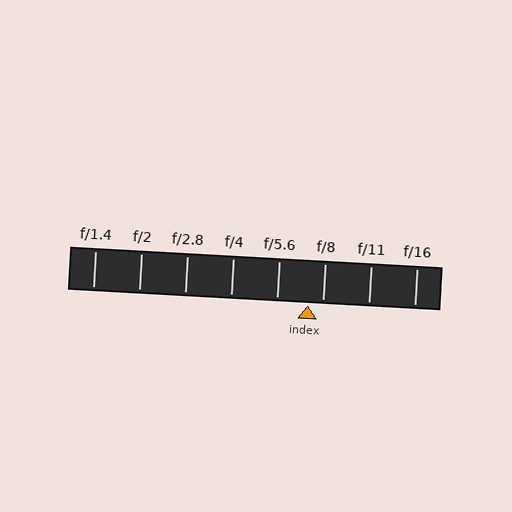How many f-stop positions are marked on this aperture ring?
There are 8 f-stop positions marked.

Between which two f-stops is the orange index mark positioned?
The index mark is between f/5.6 and f/8.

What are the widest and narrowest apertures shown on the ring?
The widest aperture shown is f/1.4 and the narrowest is f/16.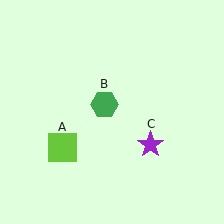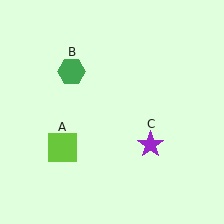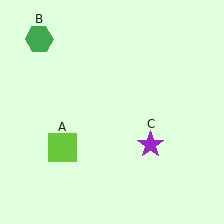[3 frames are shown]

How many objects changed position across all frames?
1 object changed position: green hexagon (object B).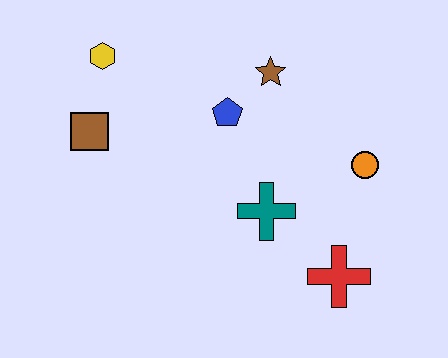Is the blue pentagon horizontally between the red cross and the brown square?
Yes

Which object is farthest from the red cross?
The yellow hexagon is farthest from the red cross.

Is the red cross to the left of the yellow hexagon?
No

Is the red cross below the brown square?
Yes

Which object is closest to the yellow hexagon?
The brown square is closest to the yellow hexagon.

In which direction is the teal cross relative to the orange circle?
The teal cross is to the left of the orange circle.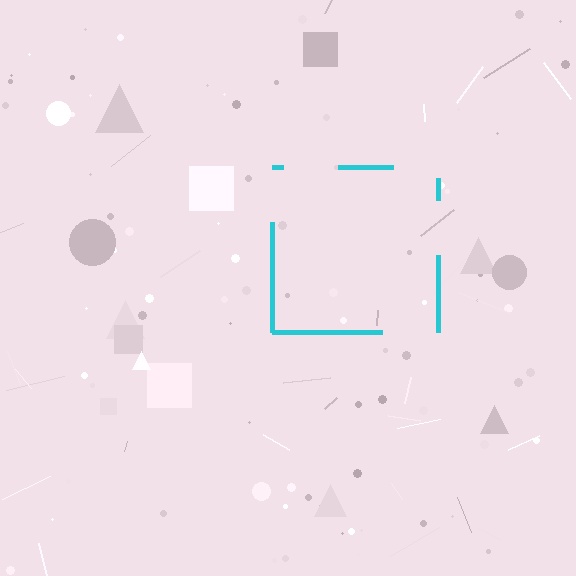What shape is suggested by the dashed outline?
The dashed outline suggests a square.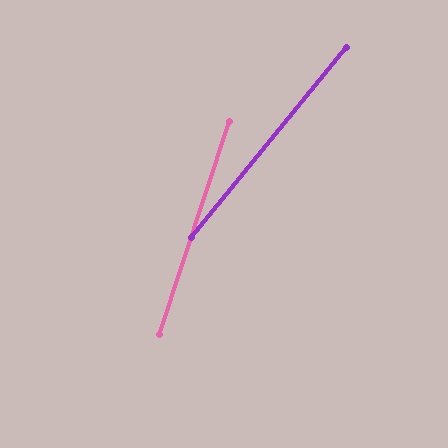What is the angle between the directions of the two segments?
Approximately 21 degrees.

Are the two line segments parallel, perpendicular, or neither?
Neither parallel nor perpendicular — they differ by about 21°.